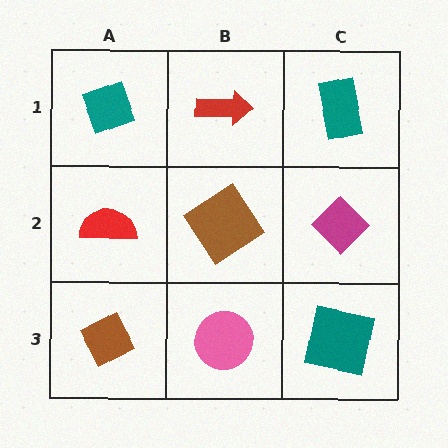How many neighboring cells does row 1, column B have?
3.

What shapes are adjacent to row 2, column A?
A teal diamond (row 1, column A), a brown diamond (row 3, column A), a brown diamond (row 2, column B).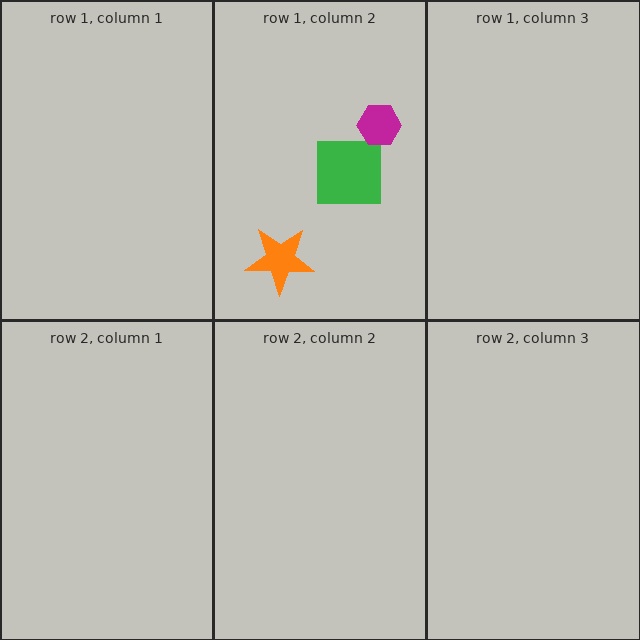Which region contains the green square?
The row 1, column 2 region.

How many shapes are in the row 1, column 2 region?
3.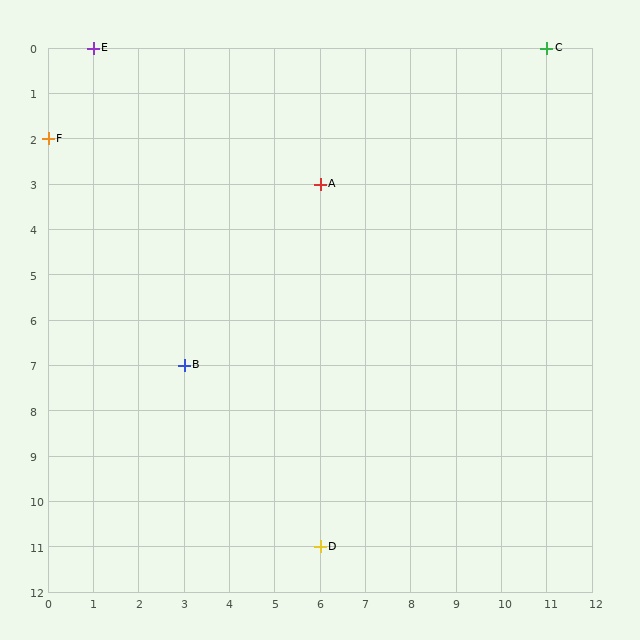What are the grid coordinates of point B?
Point B is at grid coordinates (3, 7).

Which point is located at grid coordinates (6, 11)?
Point D is at (6, 11).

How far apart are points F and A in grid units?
Points F and A are 6 columns and 1 row apart (about 6.1 grid units diagonally).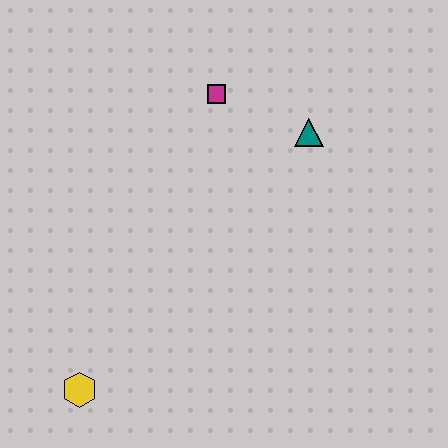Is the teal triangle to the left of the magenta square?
No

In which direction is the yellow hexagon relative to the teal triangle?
The yellow hexagon is below the teal triangle.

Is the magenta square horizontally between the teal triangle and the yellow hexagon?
Yes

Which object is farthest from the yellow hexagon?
The teal triangle is farthest from the yellow hexagon.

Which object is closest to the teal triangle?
The magenta square is closest to the teal triangle.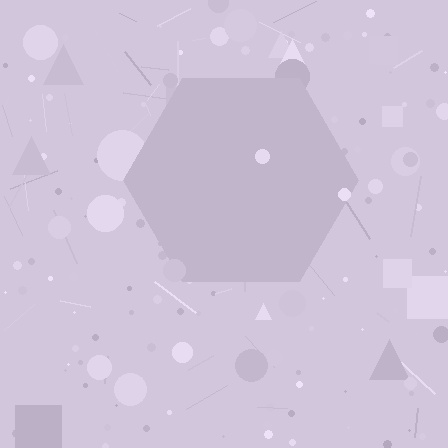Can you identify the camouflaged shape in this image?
The camouflaged shape is a hexagon.